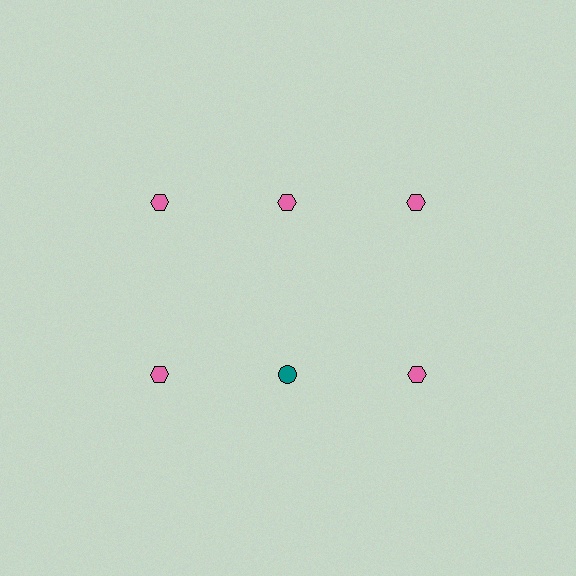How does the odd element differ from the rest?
It differs in both color (teal instead of pink) and shape (circle instead of hexagon).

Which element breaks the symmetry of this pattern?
The teal circle in the second row, second from left column breaks the symmetry. All other shapes are pink hexagons.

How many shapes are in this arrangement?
There are 6 shapes arranged in a grid pattern.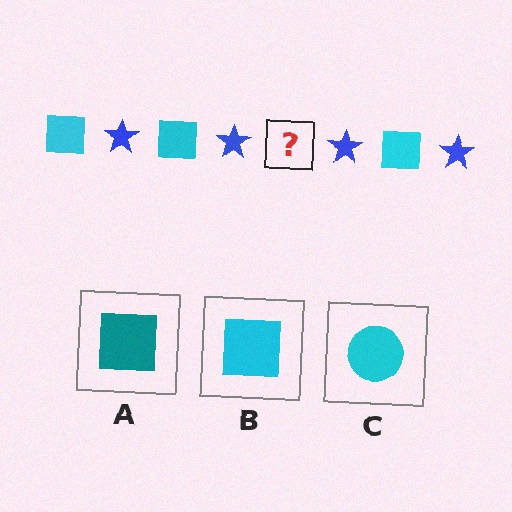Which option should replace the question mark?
Option B.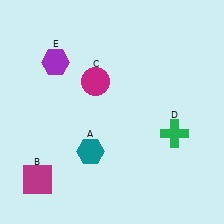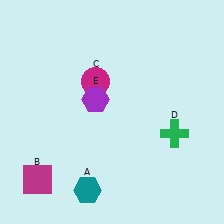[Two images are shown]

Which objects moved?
The objects that moved are: the teal hexagon (A), the purple hexagon (E).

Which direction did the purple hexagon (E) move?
The purple hexagon (E) moved right.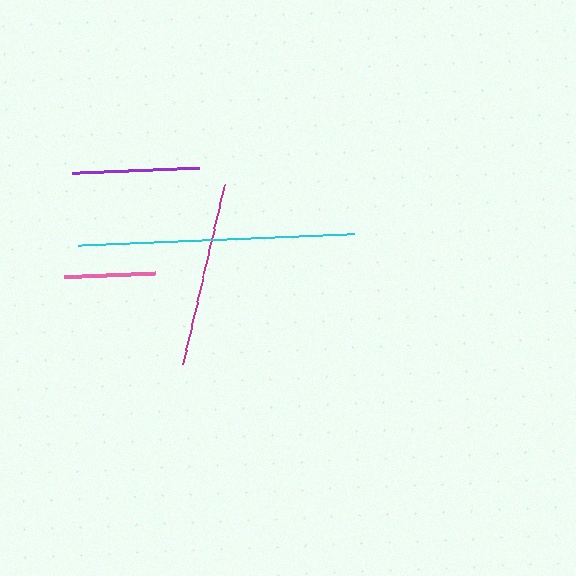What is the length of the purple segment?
The purple segment is approximately 127 pixels long.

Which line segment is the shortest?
The pink line is the shortest at approximately 91 pixels.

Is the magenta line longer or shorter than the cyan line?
The cyan line is longer than the magenta line.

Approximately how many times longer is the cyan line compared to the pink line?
The cyan line is approximately 3.0 times the length of the pink line.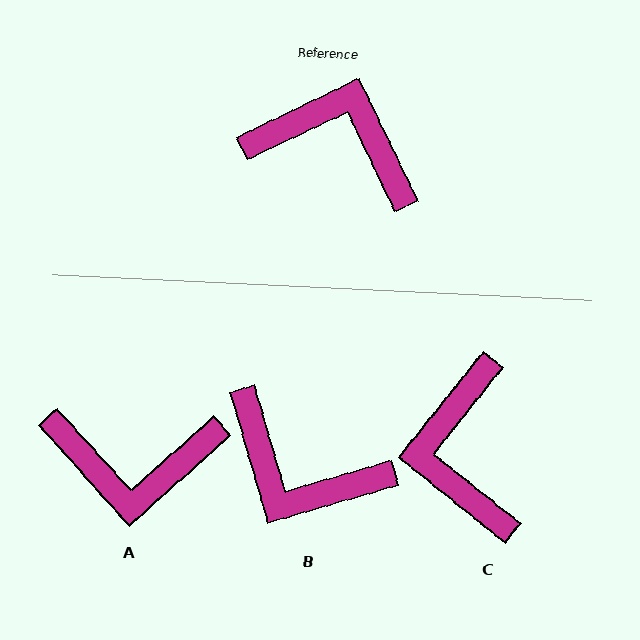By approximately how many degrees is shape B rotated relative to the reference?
Approximately 170 degrees counter-clockwise.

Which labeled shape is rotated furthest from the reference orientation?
B, about 170 degrees away.